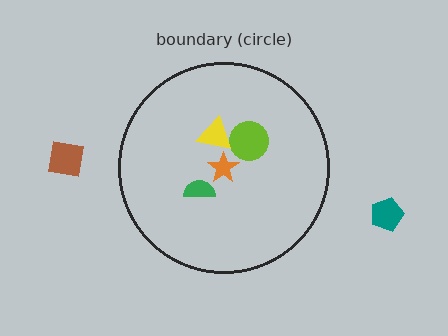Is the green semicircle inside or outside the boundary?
Inside.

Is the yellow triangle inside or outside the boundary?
Inside.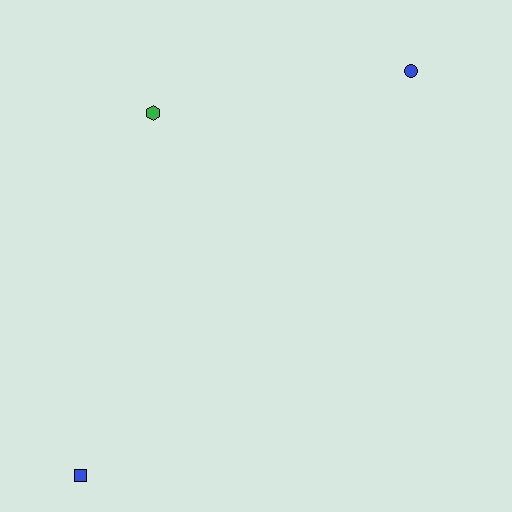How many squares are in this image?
There is 1 square.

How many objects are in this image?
There are 3 objects.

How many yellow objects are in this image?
There are no yellow objects.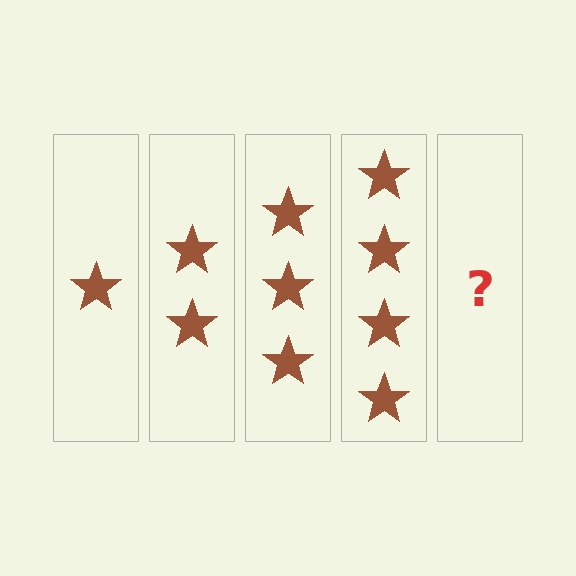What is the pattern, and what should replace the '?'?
The pattern is that each step adds one more star. The '?' should be 5 stars.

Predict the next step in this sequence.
The next step is 5 stars.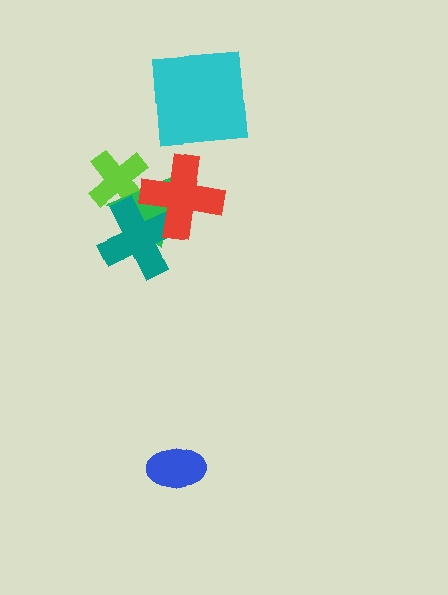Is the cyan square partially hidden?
No, no other shape covers it.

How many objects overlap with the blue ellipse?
0 objects overlap with the blue ellipse.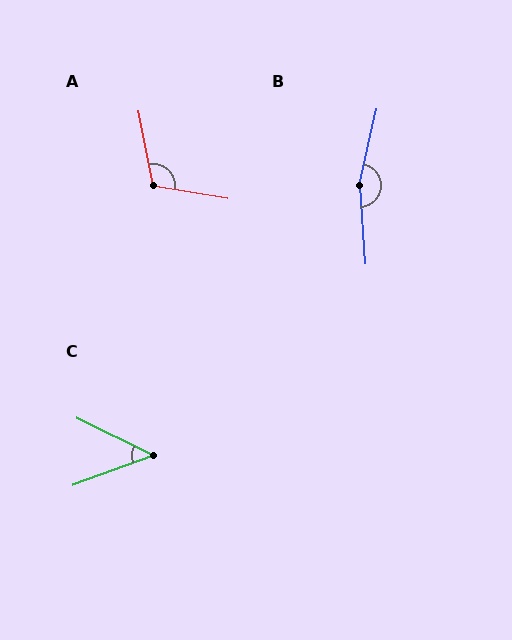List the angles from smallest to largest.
C (47°), A (110°), B (163°).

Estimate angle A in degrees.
Approximately 110 degrees.